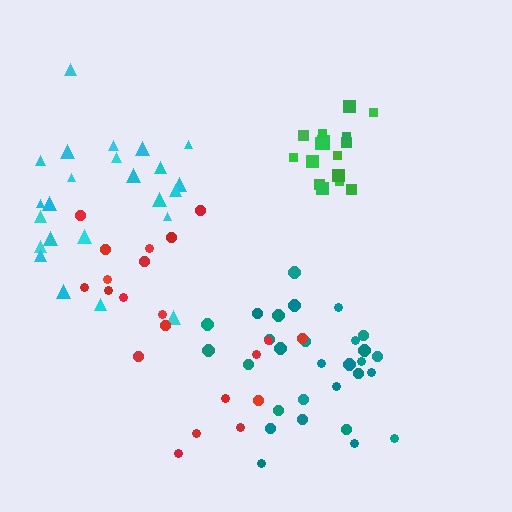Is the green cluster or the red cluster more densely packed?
Green.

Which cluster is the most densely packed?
Green.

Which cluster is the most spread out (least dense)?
Red.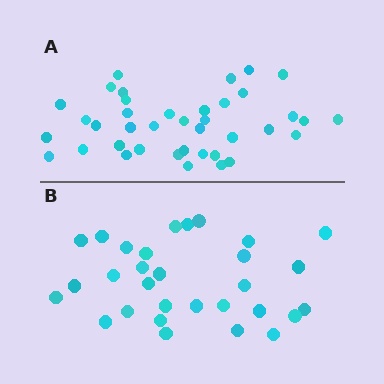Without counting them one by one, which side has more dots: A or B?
Region A (the top region) has more dots.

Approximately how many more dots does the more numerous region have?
Region A has roughly 8 or so more dots than region B.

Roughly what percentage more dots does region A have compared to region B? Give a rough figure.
About 30% more.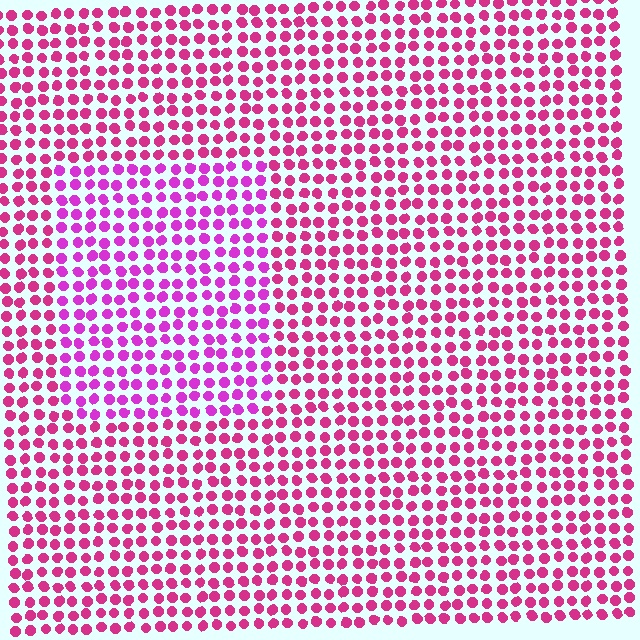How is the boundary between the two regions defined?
The boundary is defined purely by a slight shift in hue (about 26 degrees). Spacing, size, and orientation are identical on both sides.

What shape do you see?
I see a rectangle.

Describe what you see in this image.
The image is filled with small magenta elements in a uniform arrangement. A rectangle-shaped region is visible where the elements are tinted to a slightly different hue, forming a subtle color boundary.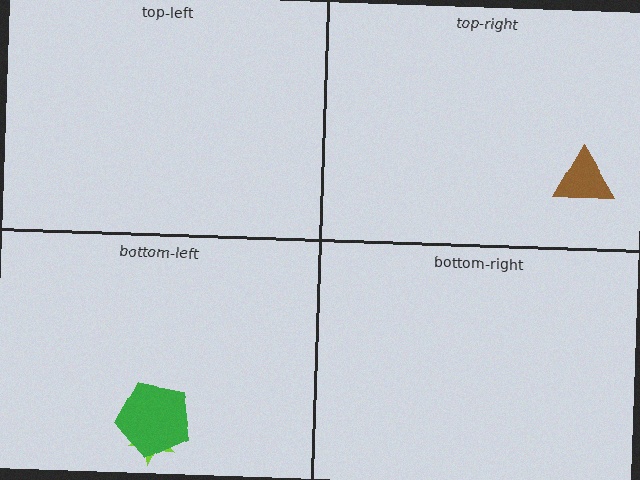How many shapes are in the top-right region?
1.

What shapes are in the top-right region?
The brown triangle.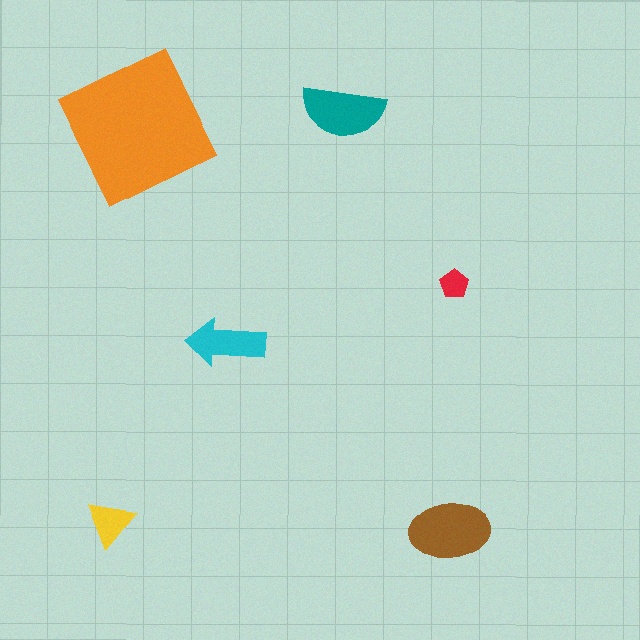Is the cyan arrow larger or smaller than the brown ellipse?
Smaller.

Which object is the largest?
The orange square.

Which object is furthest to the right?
The red pentagon is rightmost.